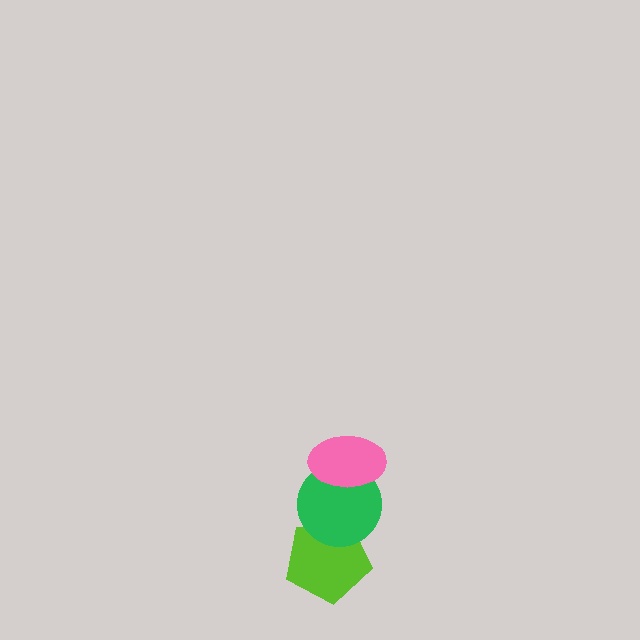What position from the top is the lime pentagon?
The lime pentagon is 3rd from the top.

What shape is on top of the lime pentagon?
The green circle is on top of the lime pentagon.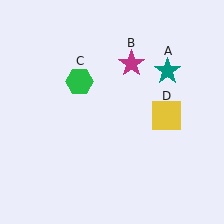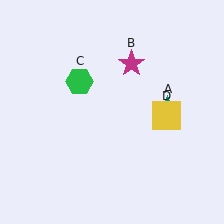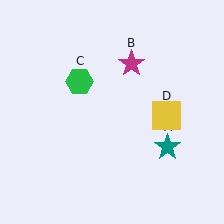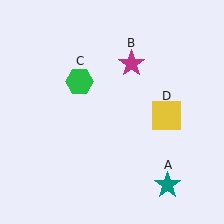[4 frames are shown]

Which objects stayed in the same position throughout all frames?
Magenta star (object B) and green hexagon (object C) and yellow square (object D) remained stationary.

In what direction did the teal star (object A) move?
The teal star (object A) moved down.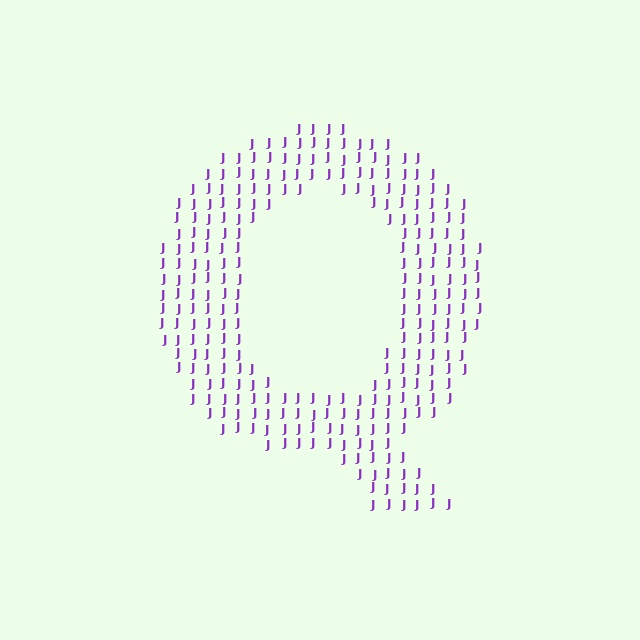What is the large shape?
The large shape is the letter Q.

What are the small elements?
The small elements are letter J's.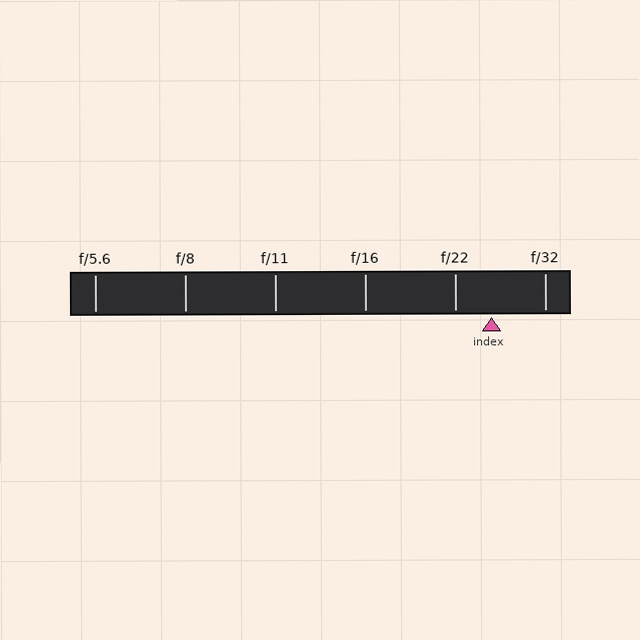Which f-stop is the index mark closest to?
The index mark is closest to f/22.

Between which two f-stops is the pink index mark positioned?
The index mark is between f/22 and f/32.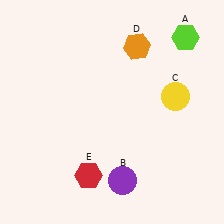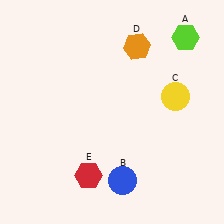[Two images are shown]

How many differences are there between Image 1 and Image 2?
There is 1 difference between the two images.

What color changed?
The circle (B) changed from purple in Image 1 to blue in Image 2.